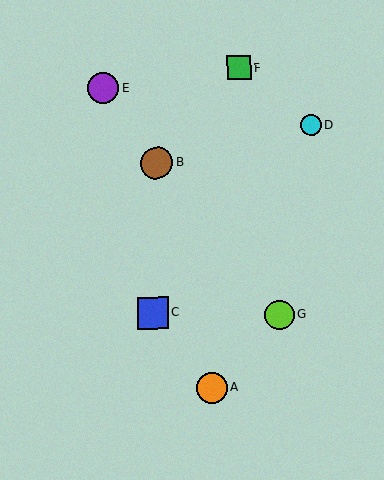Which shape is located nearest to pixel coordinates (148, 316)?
The blue square (labeled C) at (153, 313) is nearest to that location.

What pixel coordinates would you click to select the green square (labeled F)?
Click at (239, 68) to select the green square F.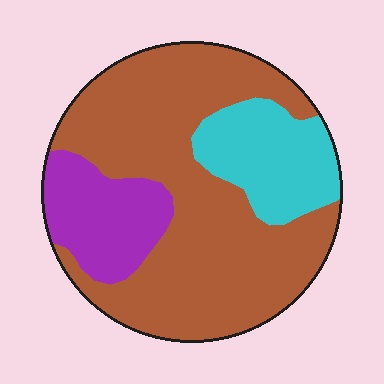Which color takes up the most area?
Brown, at roughly 65%.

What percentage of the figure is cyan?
Cyan takes up about one sixth (1/6) of the figure.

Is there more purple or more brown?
Brown.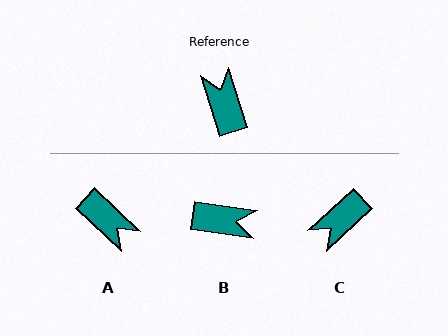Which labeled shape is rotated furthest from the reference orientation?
A, about 150 degrees away.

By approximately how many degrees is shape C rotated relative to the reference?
Approximately 115 degrees counter-clockwise.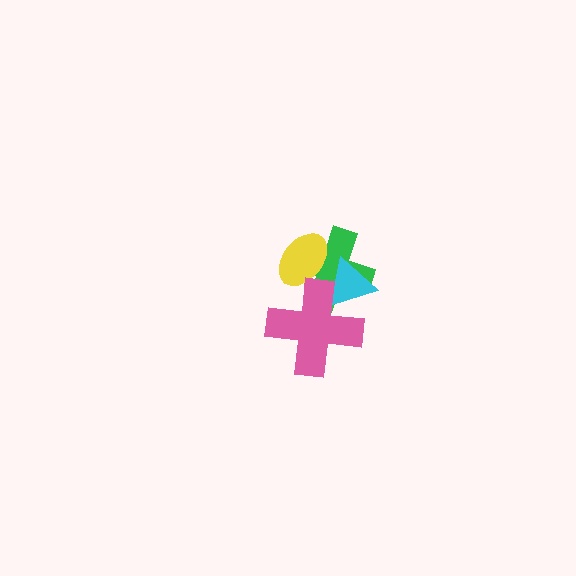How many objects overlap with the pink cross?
3 objects overlap with the pink cross.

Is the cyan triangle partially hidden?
Yes, it is partially covered by another shape.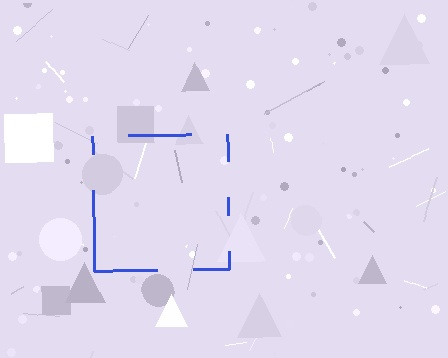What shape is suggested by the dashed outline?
The dashed outline suggests a square.